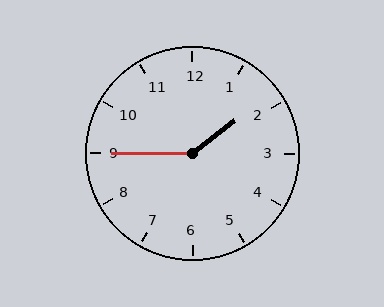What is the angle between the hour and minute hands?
Approximately 142 degrees.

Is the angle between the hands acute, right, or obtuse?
It is obtuse.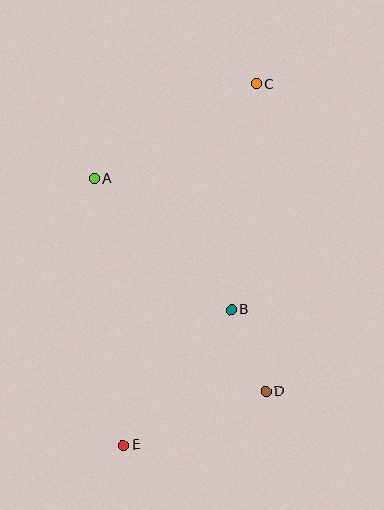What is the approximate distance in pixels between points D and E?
The distance between D and E is approximately 152 pixels.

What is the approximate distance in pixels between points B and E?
The distance between B and E is approximately 173 pixels.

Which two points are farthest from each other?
Points C and E are farthest from each other.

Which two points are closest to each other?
Points B and D are closest to each other.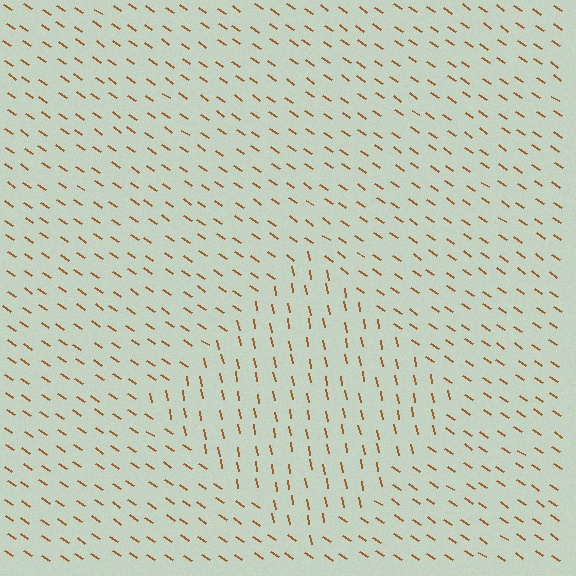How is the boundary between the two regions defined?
The boundary is defined purely by a change in line orientation (approximately 45 degrees difference). All lines are the same color and thickness.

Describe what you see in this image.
The image is filled with small brown line segments. A diamond region in the image has lines oriented differently from the surrounding lines, creating a visible texture boundary.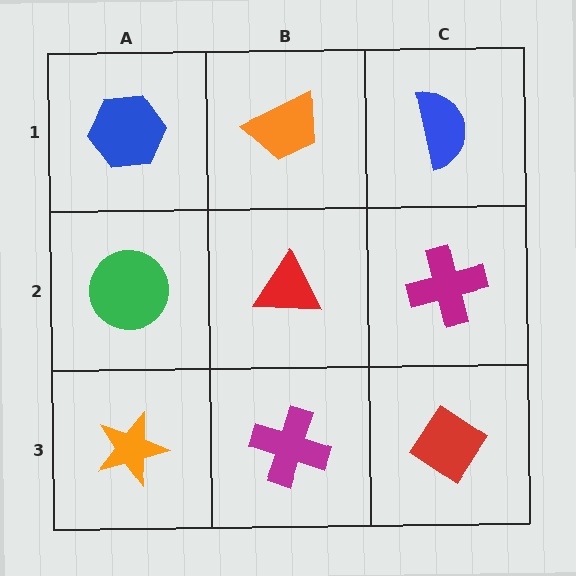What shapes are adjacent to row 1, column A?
A green circle (row 2, column A), an orange trapezoid (row 1, column B).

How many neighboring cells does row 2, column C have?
3.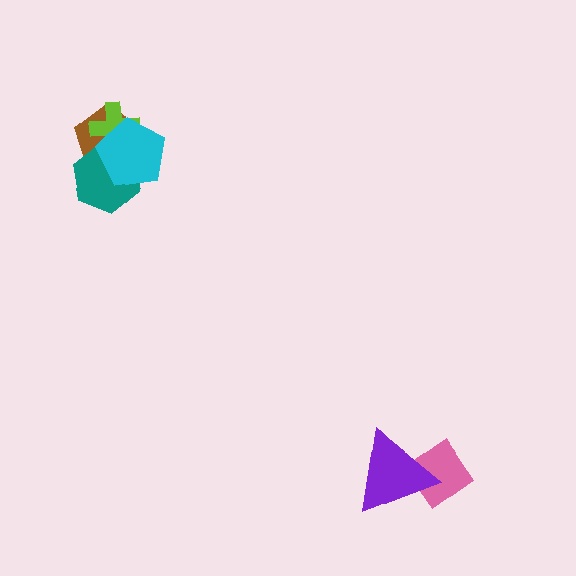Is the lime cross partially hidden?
Yes, it is partially covered by another shape.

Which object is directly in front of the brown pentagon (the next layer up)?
The lime cross is directly in front of the brown pentagon.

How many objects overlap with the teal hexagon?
3 objects overlap with the teal hexagon.